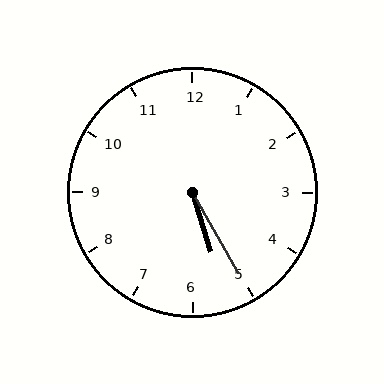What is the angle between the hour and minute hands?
Approximately 12 degrees.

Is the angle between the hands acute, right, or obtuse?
It is acute.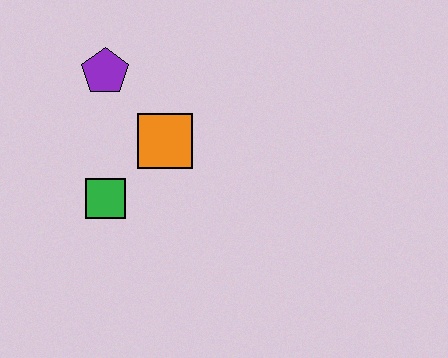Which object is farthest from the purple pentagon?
The green square is farthest from the purple pentagon.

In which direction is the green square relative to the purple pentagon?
The green square is below the purple pentagon.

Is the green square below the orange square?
Yes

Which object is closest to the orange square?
The green square is closest to the orange square.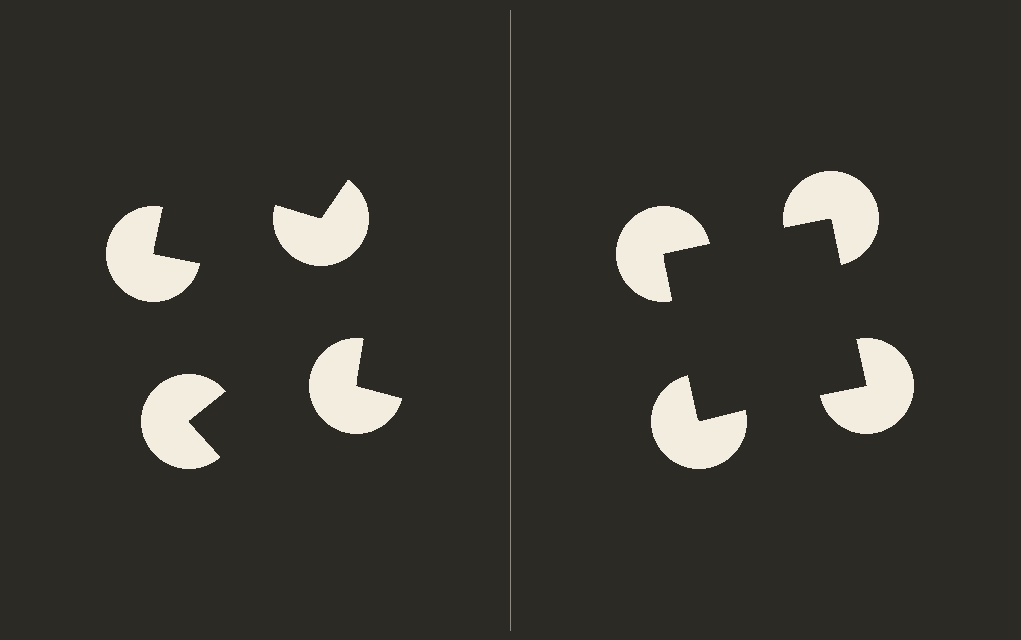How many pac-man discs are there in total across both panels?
8 — 4 on each side.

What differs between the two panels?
The pac-man discs are positioned identically on both sides; only the wedge orientations differ. On the right they align to a square; on the left they are misaligned.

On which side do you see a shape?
An illusory square appears on the right side. On the left side the wedge cuts are rotated, so no coherent shape forms.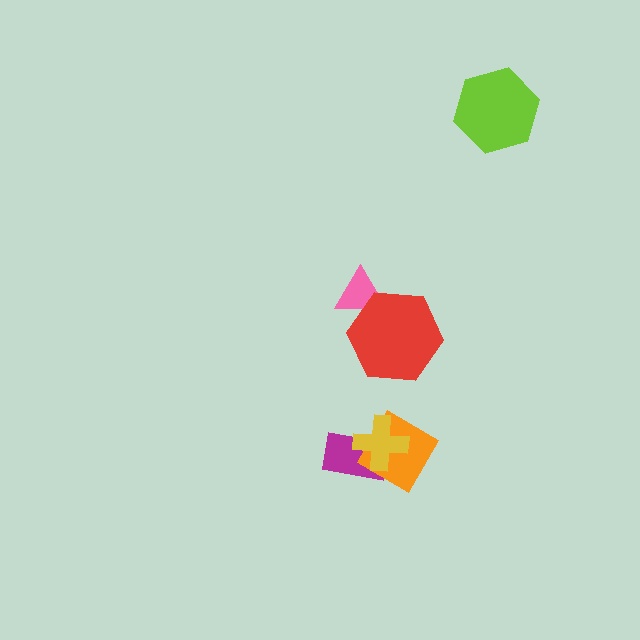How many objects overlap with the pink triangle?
1 object overlaps with the pink triangle.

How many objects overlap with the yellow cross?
2 objects overlap with the yellow cross.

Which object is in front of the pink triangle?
The red hexagon is in front of the pink triangle.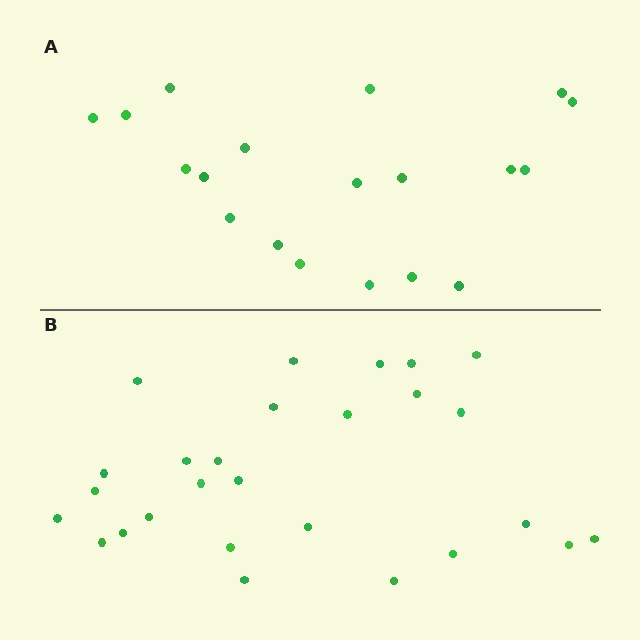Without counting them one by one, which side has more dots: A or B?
Region B (the bottom region) has more dots.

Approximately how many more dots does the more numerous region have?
Region B has roughly 8 or so more dots than region A.